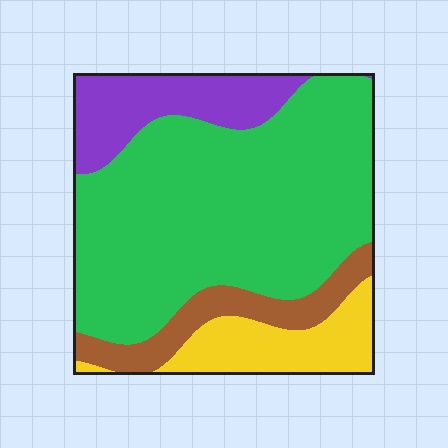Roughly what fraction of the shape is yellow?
Yellow takes up less than a sixth of the shape.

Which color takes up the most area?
Green, at roughly 60%.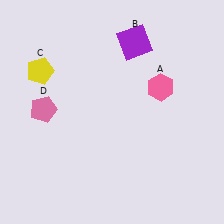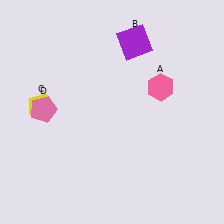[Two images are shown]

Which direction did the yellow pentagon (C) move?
The yellow pentagon (C) moved down.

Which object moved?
The yellow pentagon (C) moved down.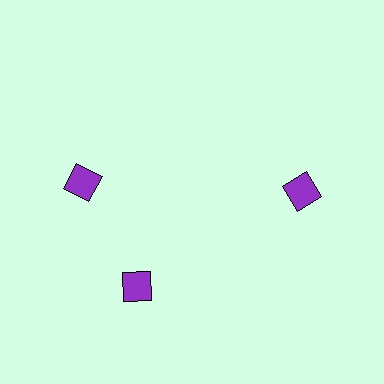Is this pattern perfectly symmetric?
No. The 3 purple diamonds are arranged in a ring, but one element near the 11 o'clock position is rotated out of alignment along the ring, breaking the 3-fold rotational symmetry.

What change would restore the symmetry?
The symmetry would be restored by rotating it back into even spacing with its neighbors so that all 3 diamonds sit at equal angles and equal distance from the center.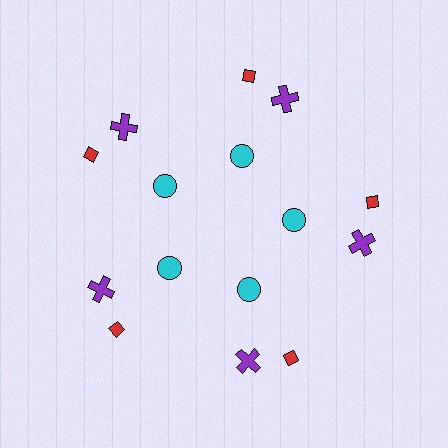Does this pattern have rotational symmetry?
Yes, this pattern has 5-fold rotational symmetry. It looks the same after rotating 72 degrees around the center.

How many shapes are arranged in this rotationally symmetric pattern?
There are 15 shapes, arranged in 5 groups of 3.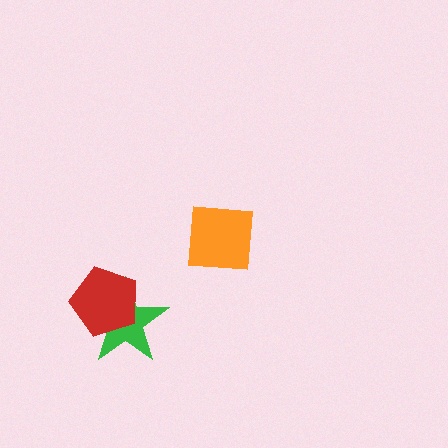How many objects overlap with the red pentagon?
1 object overlaps with the red pentagon.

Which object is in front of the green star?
The red pentagon is in front of the green star.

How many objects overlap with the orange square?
0 objects overlap with the orange square.